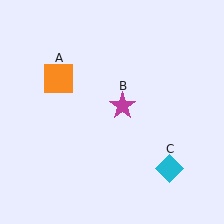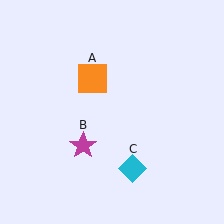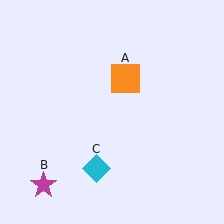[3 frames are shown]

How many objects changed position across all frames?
3 objects changed position: orange square (object A), magenta star (object B), cyan diamond (object C).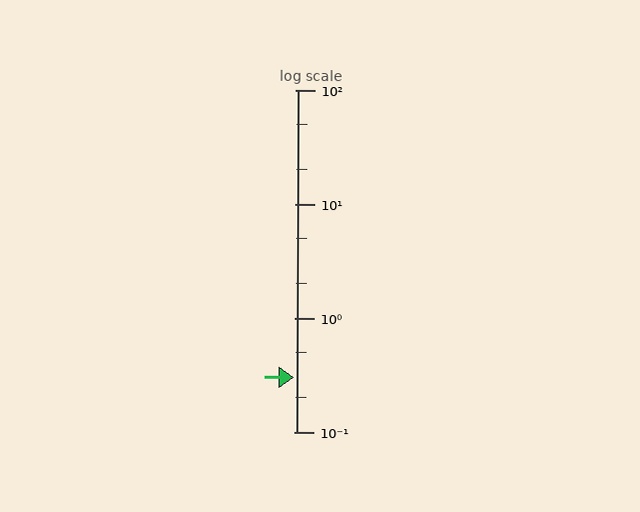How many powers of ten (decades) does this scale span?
The scale spans 3 decades, from 0.1 to 100.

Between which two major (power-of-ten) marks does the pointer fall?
The pointer is between 0.1 and 1.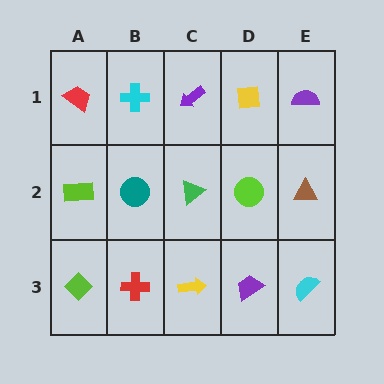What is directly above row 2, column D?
A yellow square.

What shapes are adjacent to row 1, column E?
A brown triangle (row 2, column E), a yellow square (row 1, column D).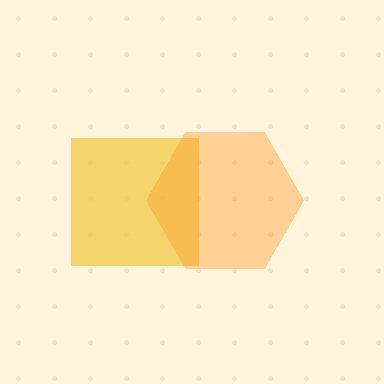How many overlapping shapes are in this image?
There are 2 overlapping shapes in the image.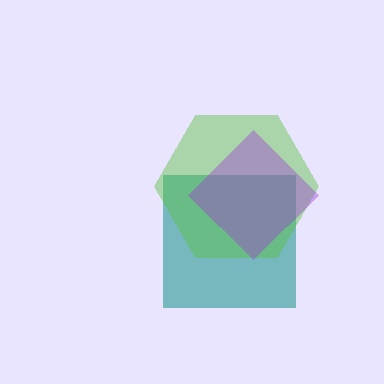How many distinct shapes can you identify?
There are 3 distinct shapes: a teal square, a lime hexagon, a purple diamond.